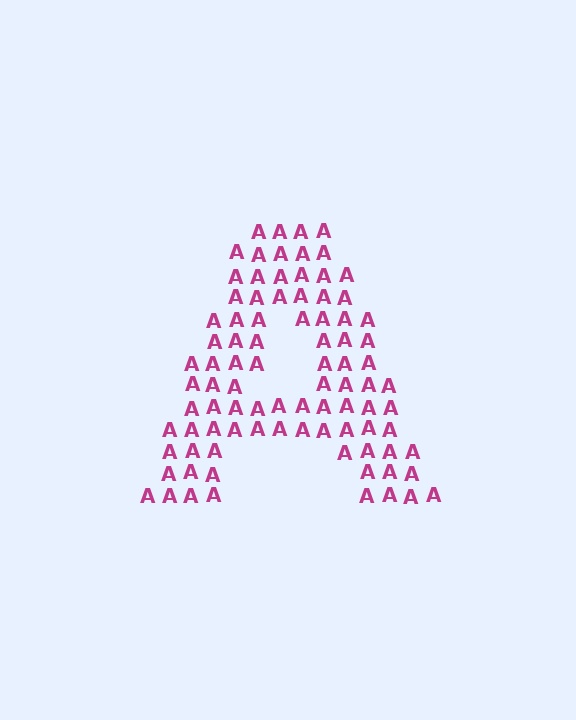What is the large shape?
The large shape is the letter A.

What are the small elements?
The small elements are letter A's.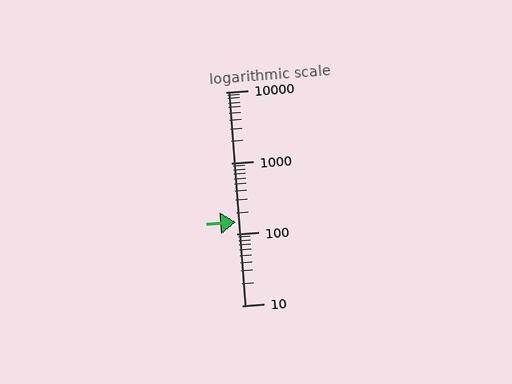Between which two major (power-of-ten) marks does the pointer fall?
The pointer is between 100 and 1000.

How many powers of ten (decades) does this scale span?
The scale spans 3 decades, from 10 to 10000.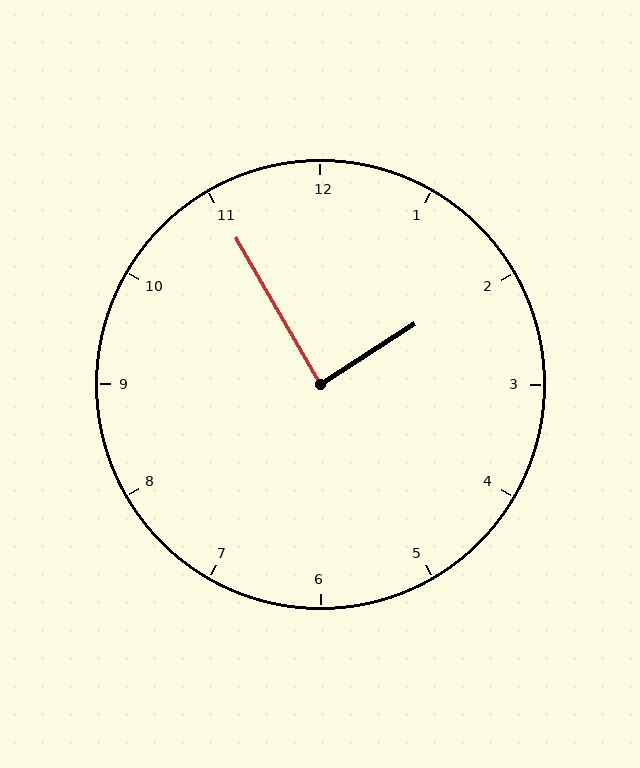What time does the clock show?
1:55.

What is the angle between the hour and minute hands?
Approximately 88 degrees.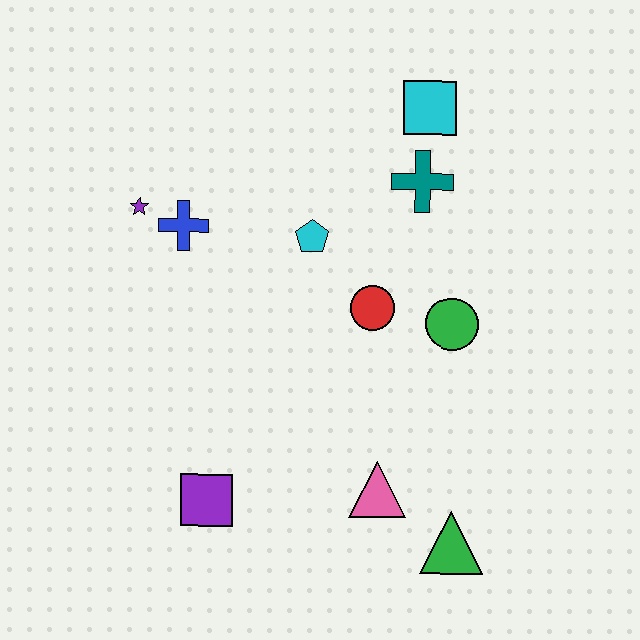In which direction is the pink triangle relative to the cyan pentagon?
The pink triangle is below the cyan pentagon.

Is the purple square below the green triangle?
No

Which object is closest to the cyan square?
The teal cross is closest to the cyan square.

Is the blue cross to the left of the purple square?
Yes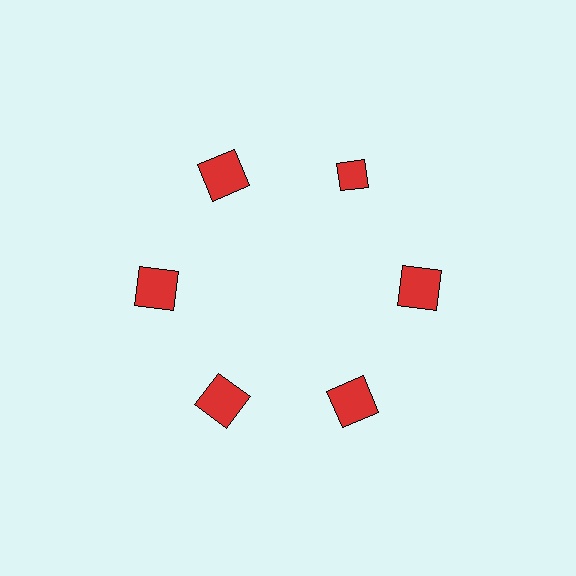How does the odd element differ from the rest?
It has a different shape: diamond instead of square.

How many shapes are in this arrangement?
There are 6 shapes arranged in a ring pattern.